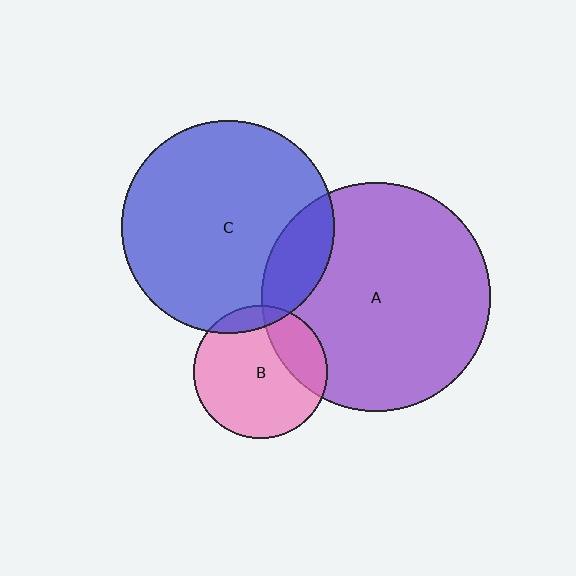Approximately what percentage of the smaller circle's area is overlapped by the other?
Approximately 15%.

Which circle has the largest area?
Circle A (purple).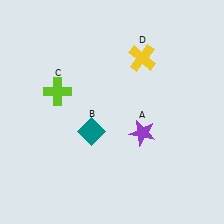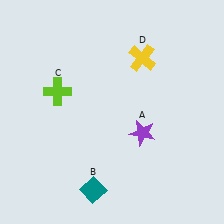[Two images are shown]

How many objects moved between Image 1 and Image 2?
1 object moved between the two images.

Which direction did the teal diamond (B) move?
The teal diamond (B) moved down.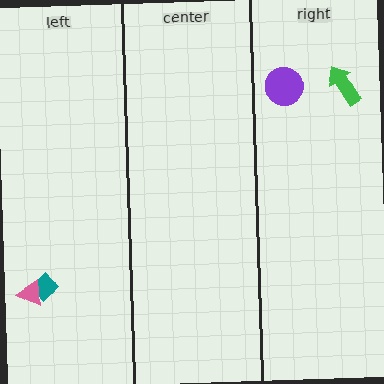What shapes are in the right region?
The green arrow, the purple circle.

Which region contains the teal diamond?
The left region.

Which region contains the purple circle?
The right region.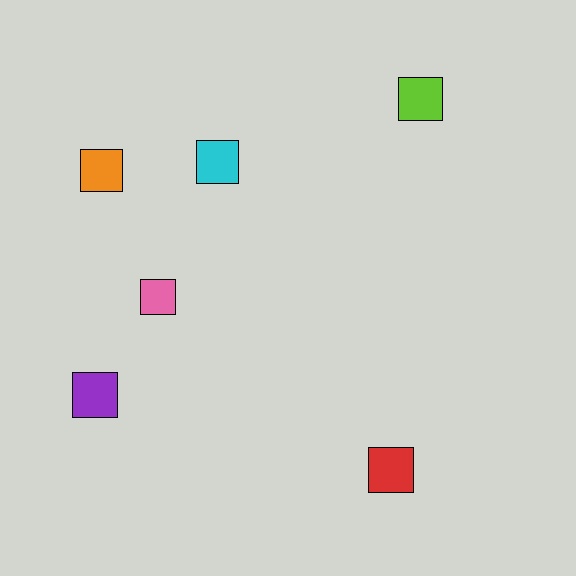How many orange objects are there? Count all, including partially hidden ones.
There is 1 orange object.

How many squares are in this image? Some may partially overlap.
There are 6 squares.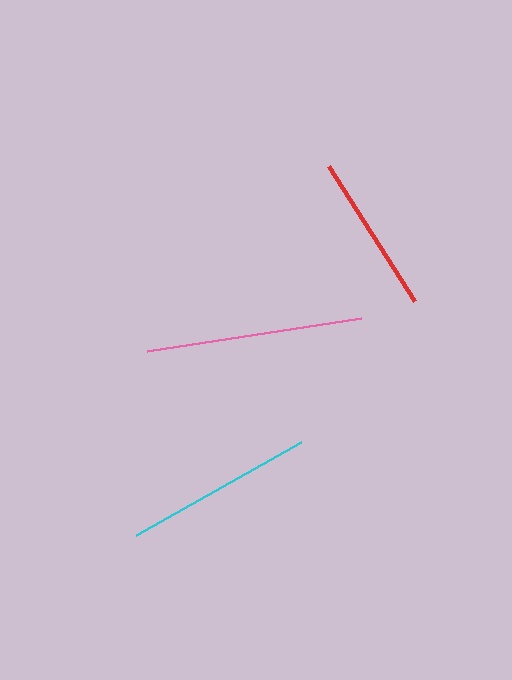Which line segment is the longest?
The pink line is the longest at approximately 216 pixels.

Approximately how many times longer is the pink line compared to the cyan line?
The pink line is approximately 1.1 times the length of the cyan line.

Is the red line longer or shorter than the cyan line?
The cyan line is longer than the red line.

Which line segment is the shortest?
The red line is the shortest at approximately 160 pixels.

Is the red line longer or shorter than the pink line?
The pink line is longer than the red line.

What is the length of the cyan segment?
The cyan segment is approximately 189 pixels long.